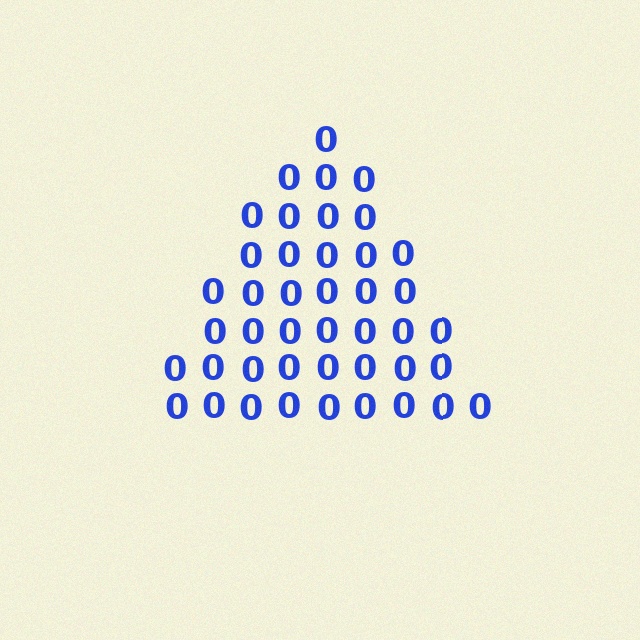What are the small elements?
The small elements are digit 0's.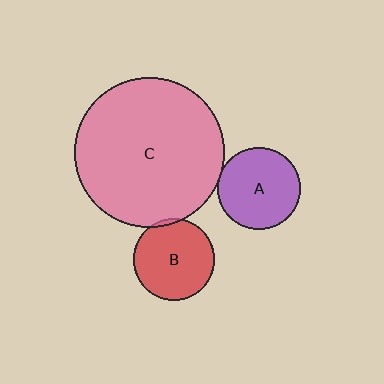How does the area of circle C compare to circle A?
Approximately 3.3 times.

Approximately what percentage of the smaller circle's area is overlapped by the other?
Approximately 5%.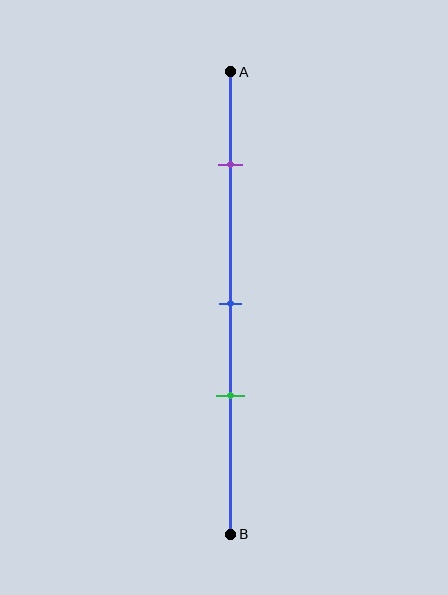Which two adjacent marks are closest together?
The blue and green marks are the closest adjacent pair.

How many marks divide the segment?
There are 3 marks dividing the segment.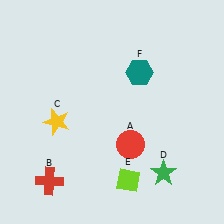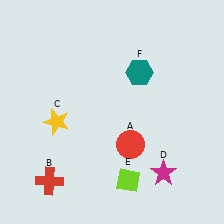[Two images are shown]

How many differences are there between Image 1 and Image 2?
There is 1 difference between the two images.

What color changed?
The star (D) changed from green in Image 1 to magenta in Image 2.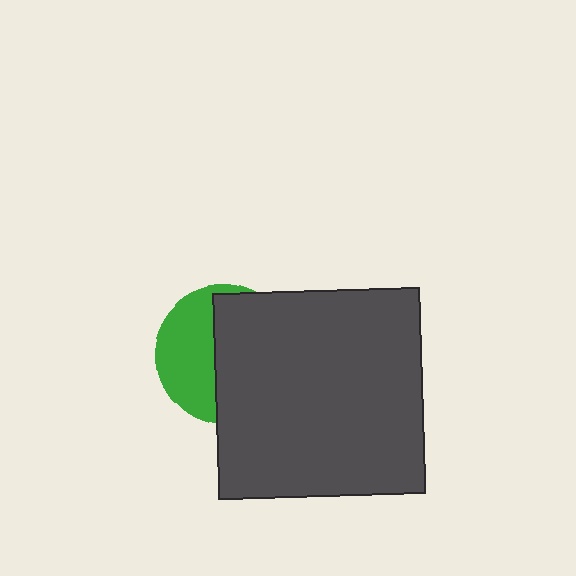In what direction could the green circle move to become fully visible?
The green circle could move left. That would shift it out from behind the dark gray square entirely.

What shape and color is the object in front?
The object in front is a dark gray square.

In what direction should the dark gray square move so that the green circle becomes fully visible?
The dark gray square should move right. That is the shortest direction to clear the overlap and leave the green circle fully visible.